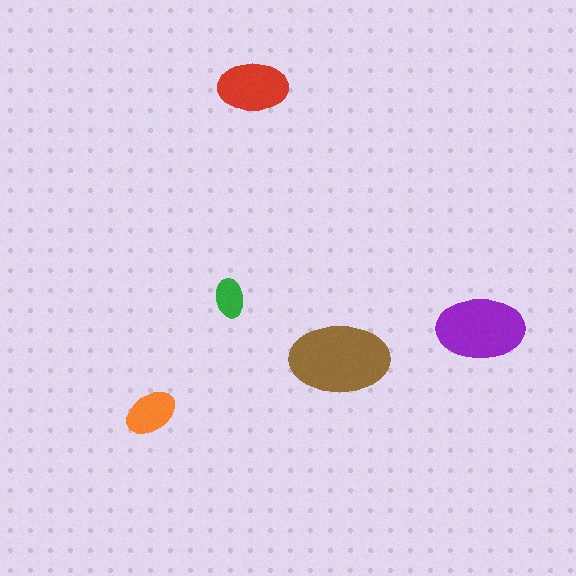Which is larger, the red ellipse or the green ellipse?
The red one.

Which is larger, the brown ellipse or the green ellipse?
The brown one.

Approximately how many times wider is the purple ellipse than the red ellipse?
About 1.5 times wider.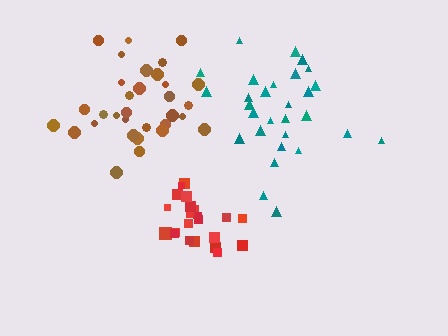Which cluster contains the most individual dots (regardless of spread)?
Brown (33).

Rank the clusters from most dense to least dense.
red, brown, teal.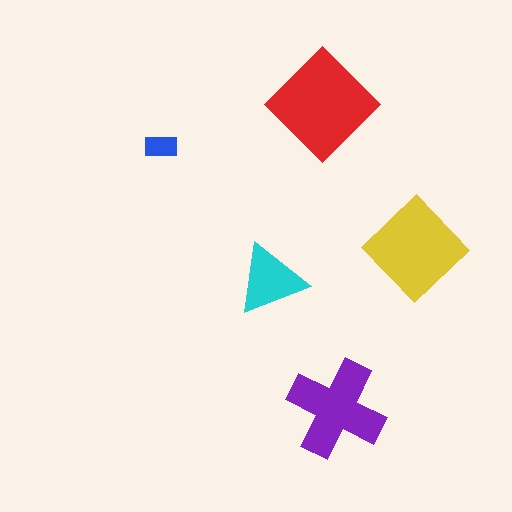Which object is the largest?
The red diamond.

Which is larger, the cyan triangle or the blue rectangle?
The cyan triangle.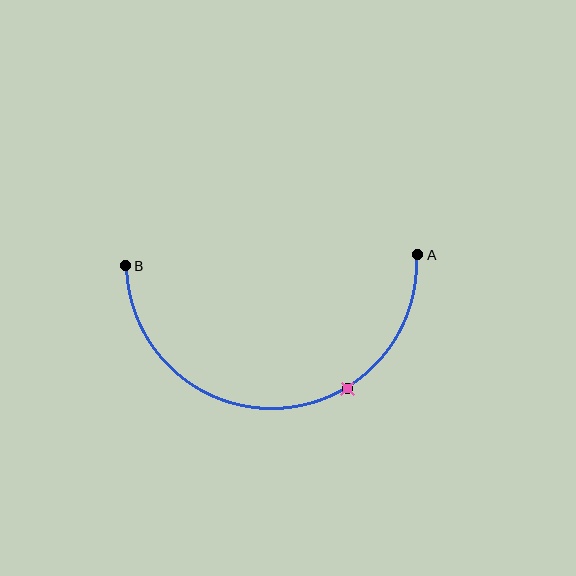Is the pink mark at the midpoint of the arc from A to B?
No. The pink mark lies on the arc but is closer to endpoint A. The arc midpoint would be at the point on the curve equidistant along the arc from both A and B.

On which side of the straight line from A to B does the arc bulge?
The arc bulges below the straight line connecting A and B.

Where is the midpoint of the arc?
The arc midpoint is the point on the curve farthest from the straight line joining A and B. It sits below that line.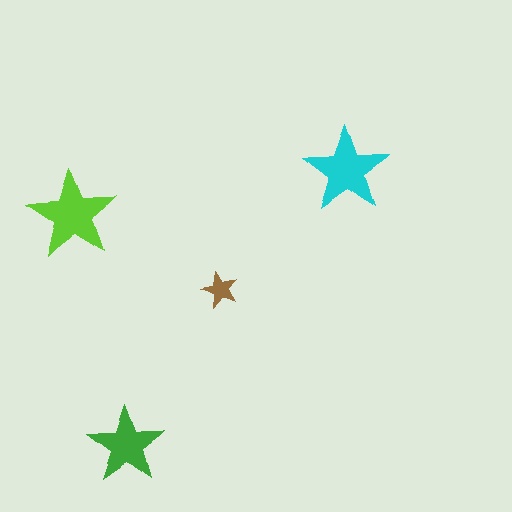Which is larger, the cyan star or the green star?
The cyan one.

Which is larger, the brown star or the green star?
The green one.